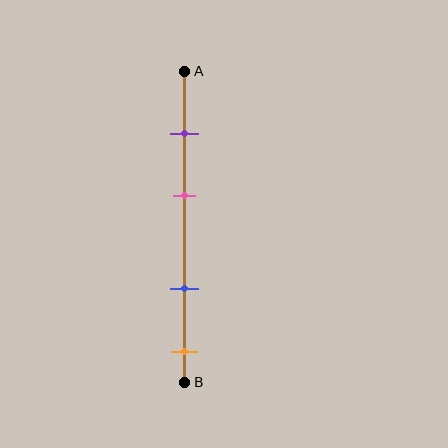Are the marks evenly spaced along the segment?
No, the marks are not evenly spaced.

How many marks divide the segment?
There are 4 marks dividing the segment.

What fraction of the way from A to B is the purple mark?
The purple mark is approximately 20% (0.2) of the way from A to B.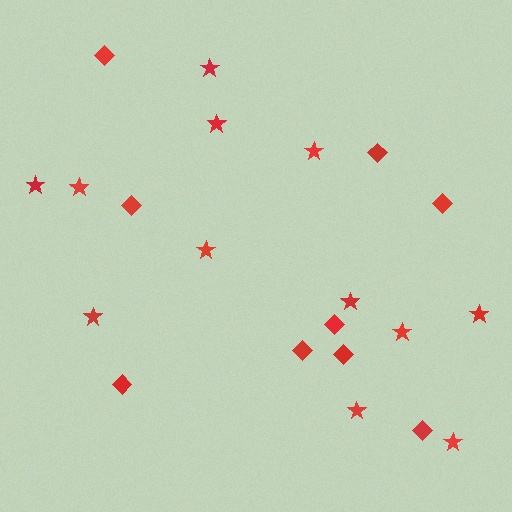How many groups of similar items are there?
There are 2 groups: one group of stars (12) and one group of diamonds (9).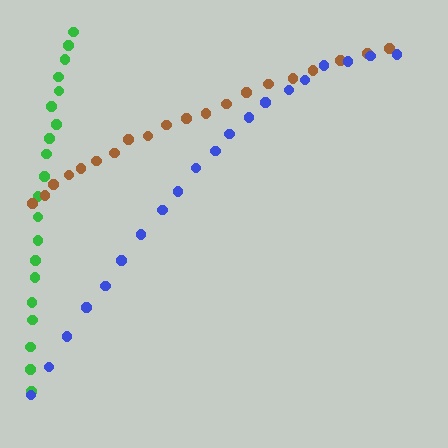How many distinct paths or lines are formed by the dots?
There are 3 distinct paths.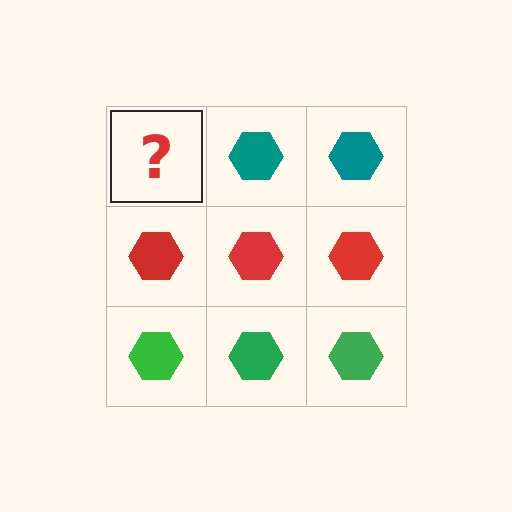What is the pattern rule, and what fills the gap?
The rule is that each row has a consistent color. The gap should be filled with a teal hexagon.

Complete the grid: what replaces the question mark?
The question mark should be replaced with a teal hexagon.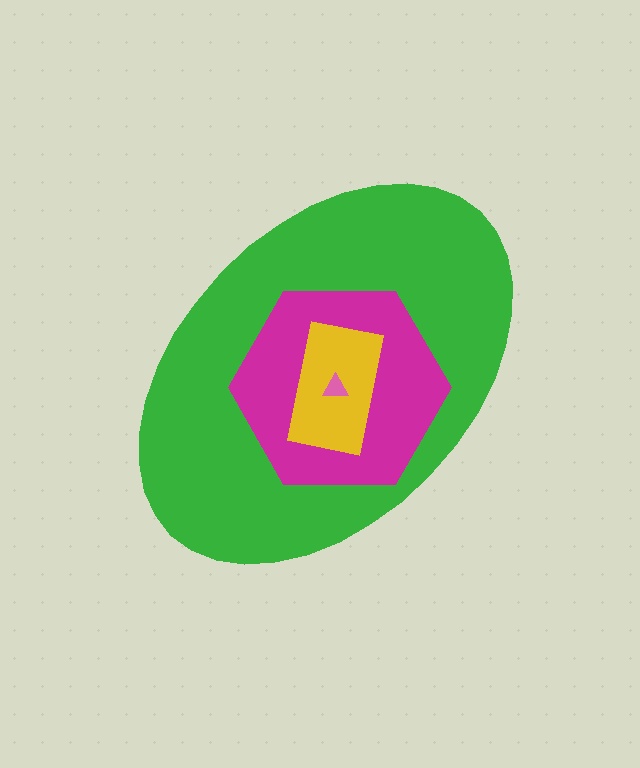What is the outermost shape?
The green ellipse.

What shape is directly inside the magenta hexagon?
The yellow rectangle.